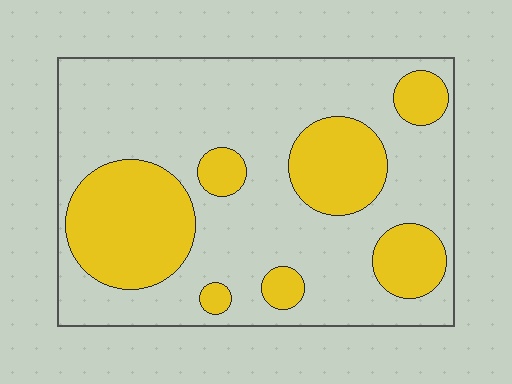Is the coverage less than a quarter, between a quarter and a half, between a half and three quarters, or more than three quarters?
Between a quarter and a half.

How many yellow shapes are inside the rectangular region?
7.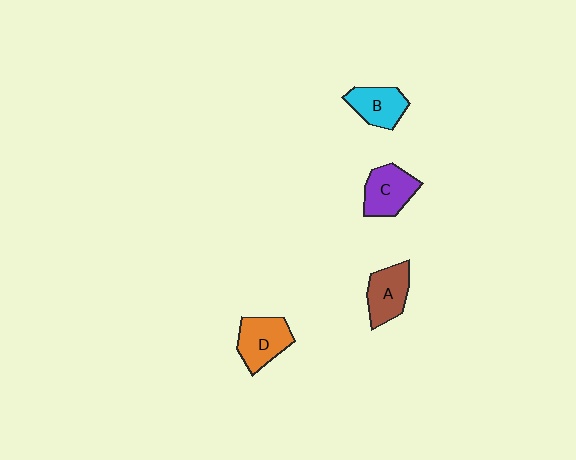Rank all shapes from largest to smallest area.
From largest to smallest: D (orange), C (purple), A (brown), B (cyan).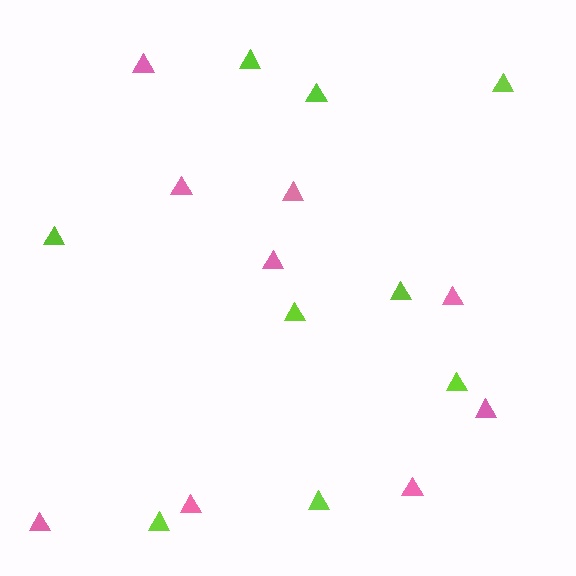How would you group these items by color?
There are 2 groups: one group of pink triangles (9) and one group of lime triangles (9).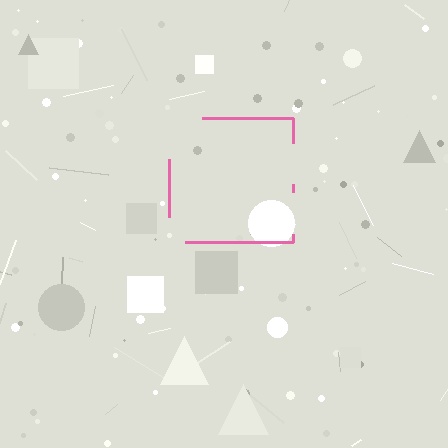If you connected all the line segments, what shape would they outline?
They would outline a square.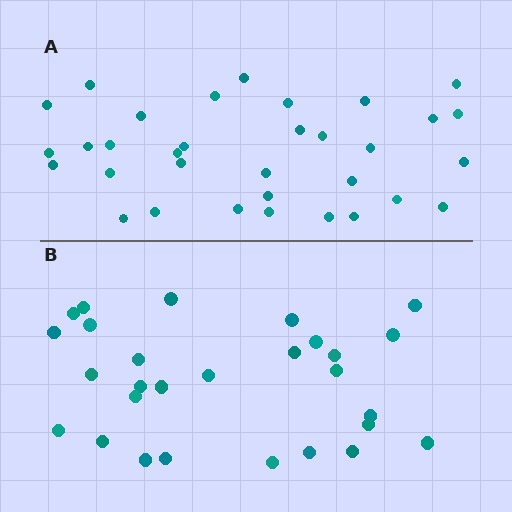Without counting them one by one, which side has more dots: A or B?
Region A (the top region) has more dots.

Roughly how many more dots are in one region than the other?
Region A has about 5 more dots than region B.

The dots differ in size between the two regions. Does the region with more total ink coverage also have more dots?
No. Region B has more total ink coverage because its dots are larger, but region A actually contains more individual dots. Total area can be misleading — the number of items is what matters here.